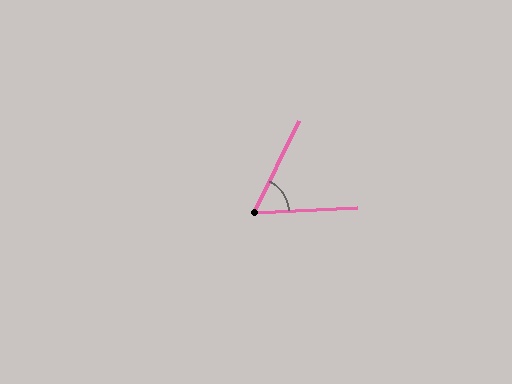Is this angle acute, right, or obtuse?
It is acute.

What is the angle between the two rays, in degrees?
Approximately 61 degrees.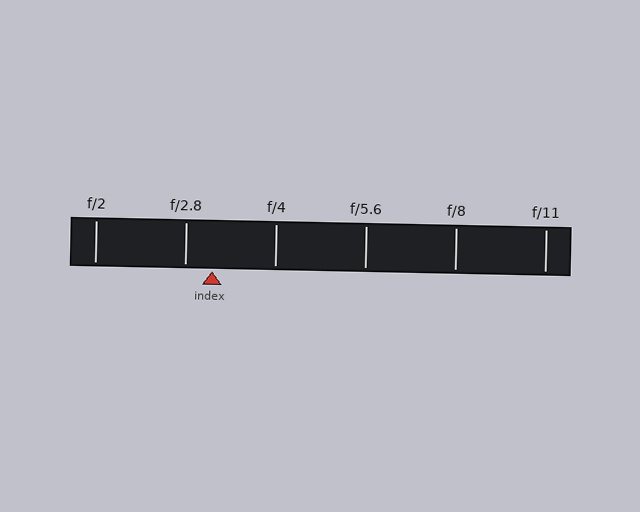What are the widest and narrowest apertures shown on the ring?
The widest aperture shown is f/2 and the narrowest is f/11.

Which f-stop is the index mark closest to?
The index mark is closest to f/2.8.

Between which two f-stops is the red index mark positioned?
The index mark is between f/2.8 and f/4.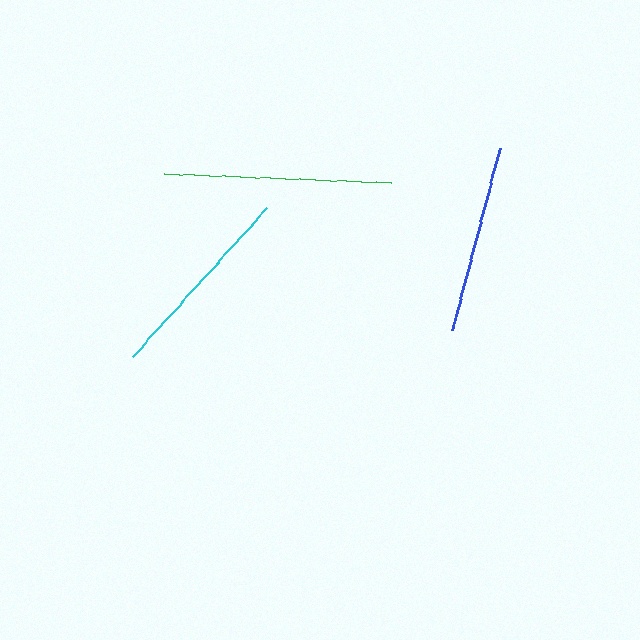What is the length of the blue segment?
The blue segment is approximately 188 pixels long.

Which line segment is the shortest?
The blue line is the shortest at approximately 188 pixels.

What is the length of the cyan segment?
The cyan segment is approximately 201 pixels long.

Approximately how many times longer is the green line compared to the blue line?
The green line is approximately 1.2 times the length of the blue line.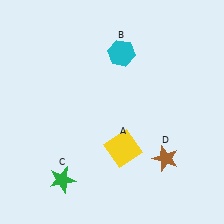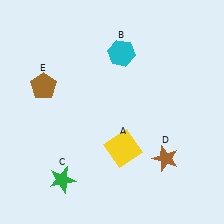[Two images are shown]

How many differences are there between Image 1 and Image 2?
There is 1 difference between the two images.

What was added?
A brown pentagon (E) was added in Image 2.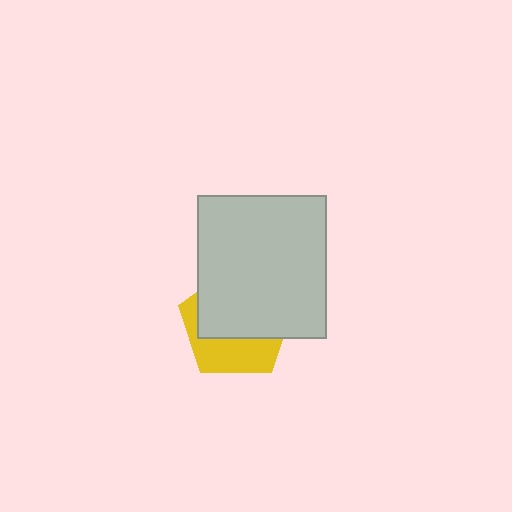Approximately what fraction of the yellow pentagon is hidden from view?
Roughly 61% of the yellow pentagon is hidden behind the light gray rectangle.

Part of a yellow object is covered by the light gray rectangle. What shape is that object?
It is a pentagon.